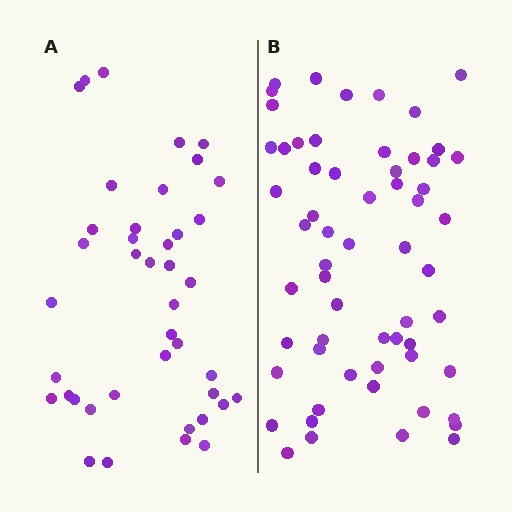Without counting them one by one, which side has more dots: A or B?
Region B (the right region) has more dots.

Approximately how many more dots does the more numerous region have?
Region B has approximately 20 more dots than region A.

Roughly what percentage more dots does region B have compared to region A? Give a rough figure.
About 45% more.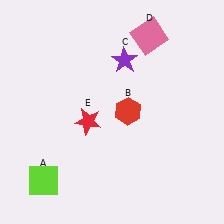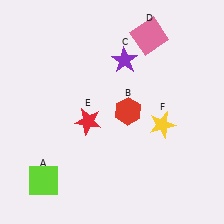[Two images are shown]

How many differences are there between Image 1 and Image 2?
There is 1 difference between the two images.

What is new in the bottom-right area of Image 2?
A yellow star (F) was added in the bottom-right area of Image 2.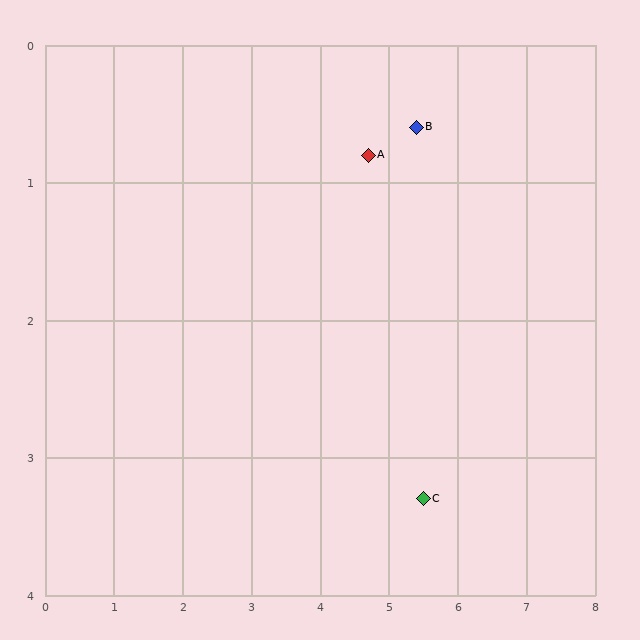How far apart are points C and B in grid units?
Points C and B are about 2.7 grid units apart.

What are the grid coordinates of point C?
Point C is at approximately (5.5, 3.3).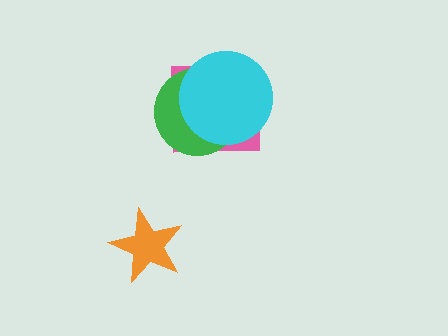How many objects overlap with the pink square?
2 objects overlap with the pink square.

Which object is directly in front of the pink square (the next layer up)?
The green circle is directly in front of the pink square.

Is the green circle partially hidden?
Yes, it is partially covered by another shape.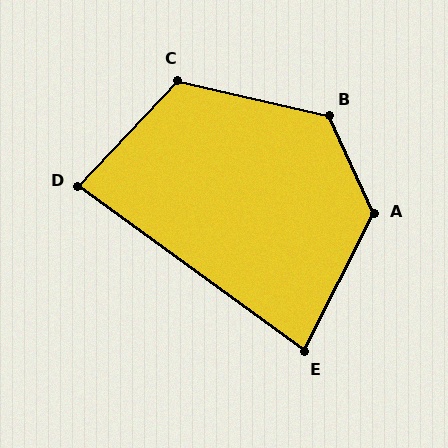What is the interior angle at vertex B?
Approximately 128 degrees (obtuse).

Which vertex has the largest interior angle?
A, at approximately 128 degrees.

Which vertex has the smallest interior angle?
E, at approximately 81 degrees.